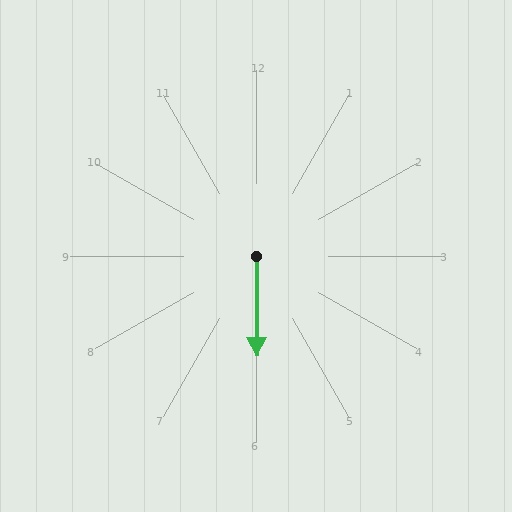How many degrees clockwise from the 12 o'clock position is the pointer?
Approximately 180 degrees.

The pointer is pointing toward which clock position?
Roughly 6 o'clock.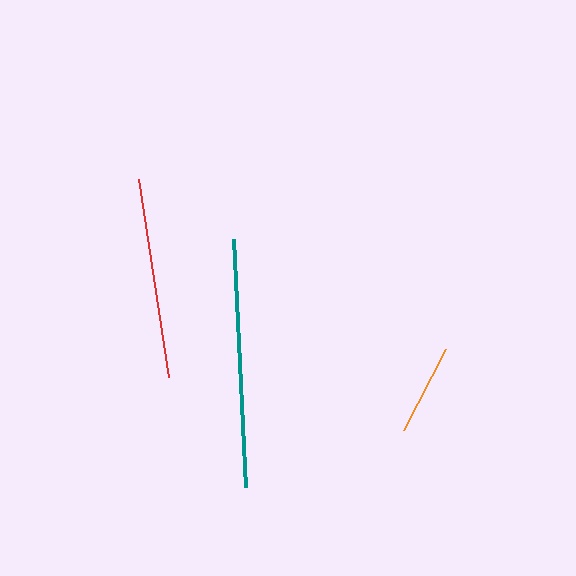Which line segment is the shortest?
The orange line is the shortest at approximately 90 pixels.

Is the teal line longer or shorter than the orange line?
The teal line is longer than the orange line.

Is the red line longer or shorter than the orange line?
The red line is longer than the orange line.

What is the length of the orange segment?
The orange segment is approximately 90 pixels long.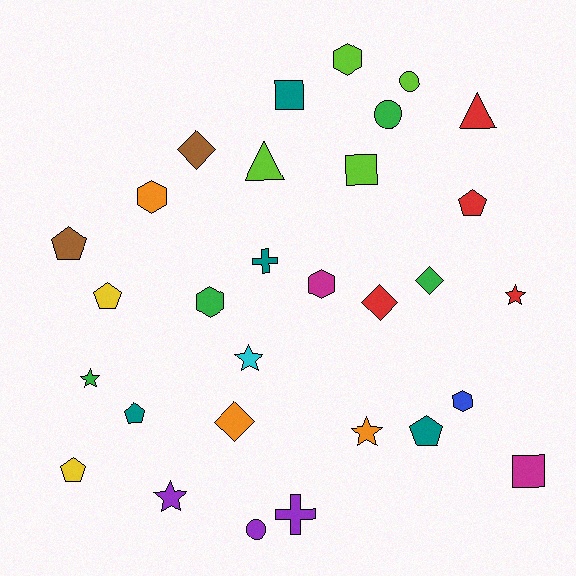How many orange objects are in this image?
There are 3 orange objects.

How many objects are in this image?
There are 30 objects.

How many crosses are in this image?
There are 2 crosses.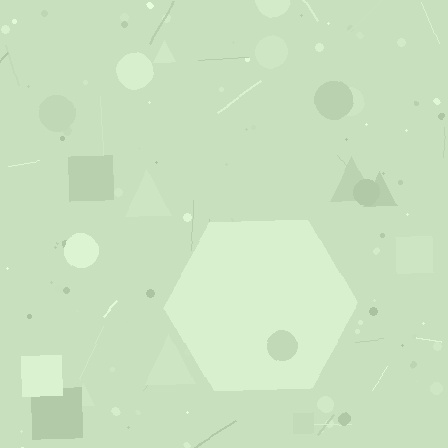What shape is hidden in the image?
A hexagon is hidden in the image.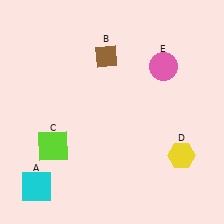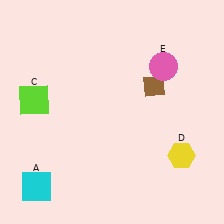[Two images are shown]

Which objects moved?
The objects that moved are: the brown diamond (B), the lime square (C).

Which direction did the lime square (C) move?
The lime square (C) moved up.